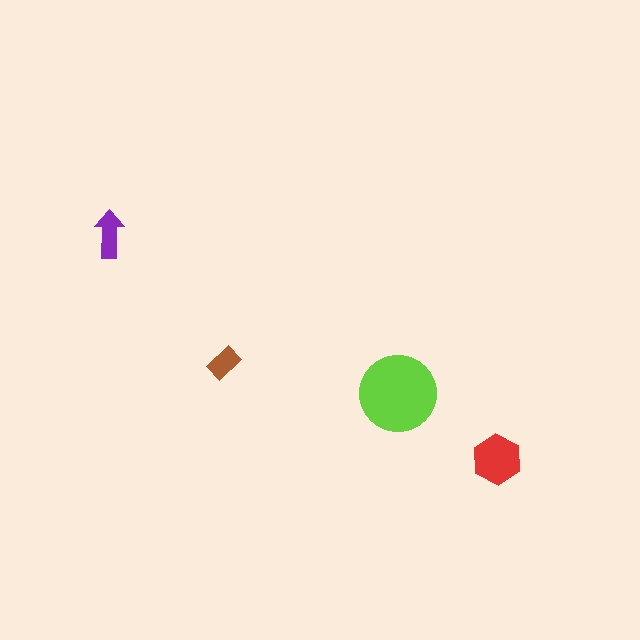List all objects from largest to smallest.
The lime circle, the red hexagon, the purple arrow, the brown rectangle.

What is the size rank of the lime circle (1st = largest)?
1st.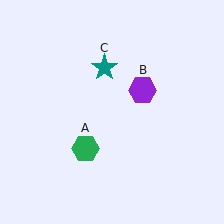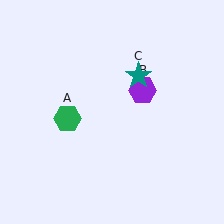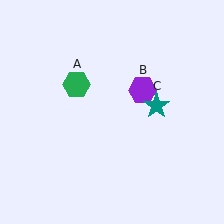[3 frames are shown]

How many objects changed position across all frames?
2 objects changed position: green hexagon (object A), teal star (object C).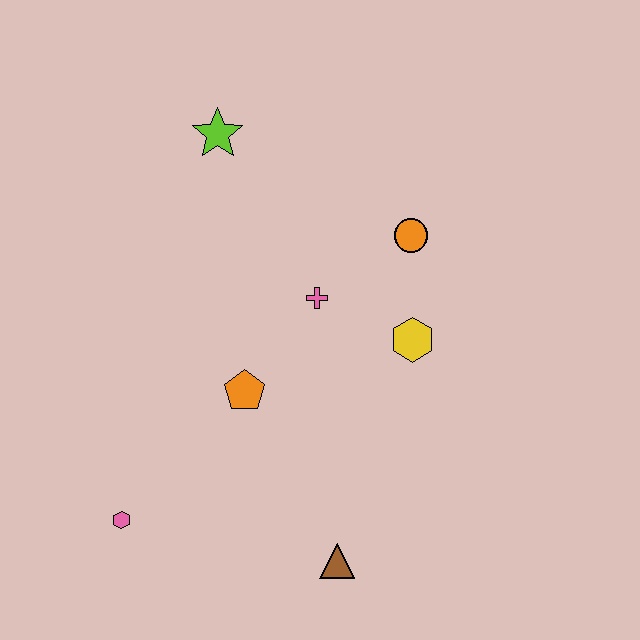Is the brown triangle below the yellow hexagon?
Yes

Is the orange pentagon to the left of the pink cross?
Yes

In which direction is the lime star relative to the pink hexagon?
The lime star is above the pink hexagon.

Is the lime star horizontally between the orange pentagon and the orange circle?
No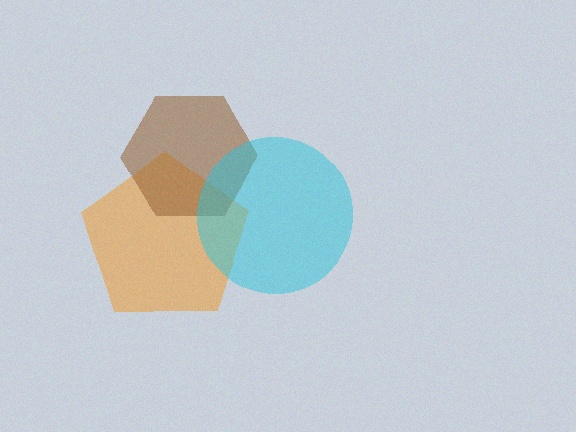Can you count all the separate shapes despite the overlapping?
Yes, there are 3 separate shapes.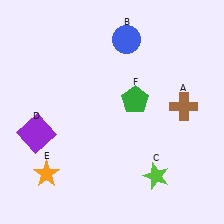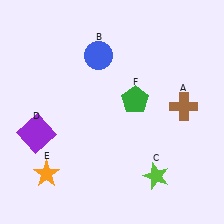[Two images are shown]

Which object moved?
The blue circle (B) moved left.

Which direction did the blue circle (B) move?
The blue circle (B) moved left.